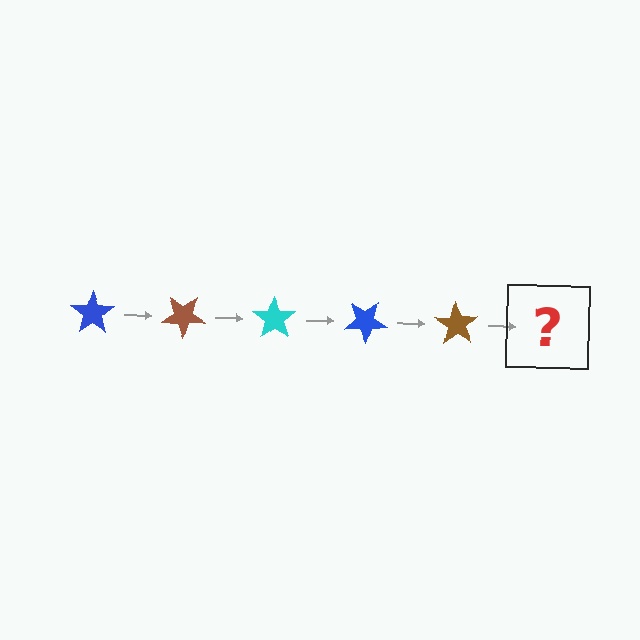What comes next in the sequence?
The next element should be a cyan star, rotated 175 degrees from the start.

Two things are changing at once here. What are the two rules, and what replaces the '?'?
The two rules are that it rotates 35 degrees each step and the color cycles through blue, brown, and cyan. The '?' should be a cyan star, rotated 175 degrees from the start.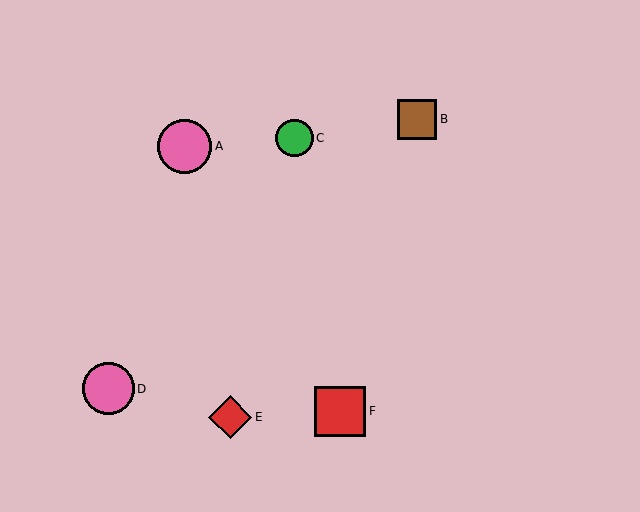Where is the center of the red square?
The center of the red square is at (341, 411).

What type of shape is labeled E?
Shape E is a red diamond.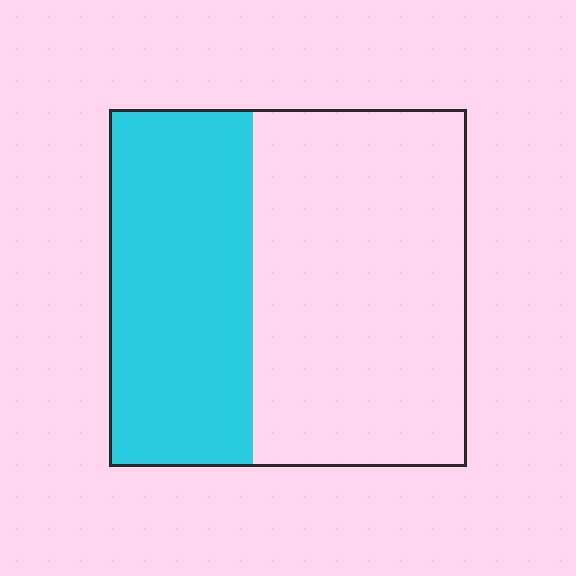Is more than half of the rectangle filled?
No.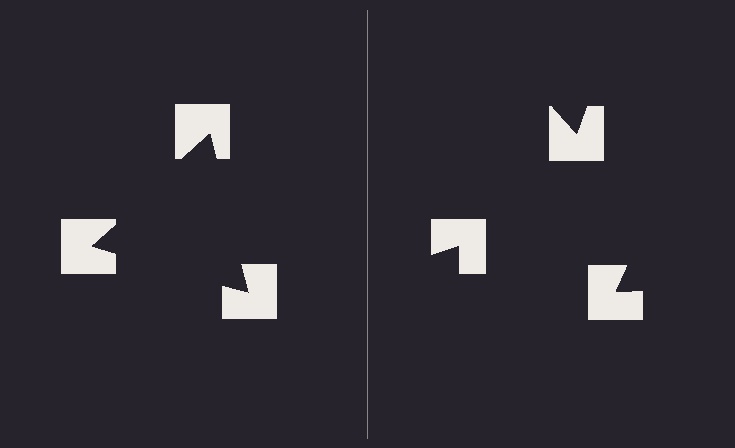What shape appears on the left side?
An illusory triangle.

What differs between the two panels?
The notched squares are positioned identically on both sides; only the wedge orientations differ. On the left they align to a triangle; on the right they are misaligned.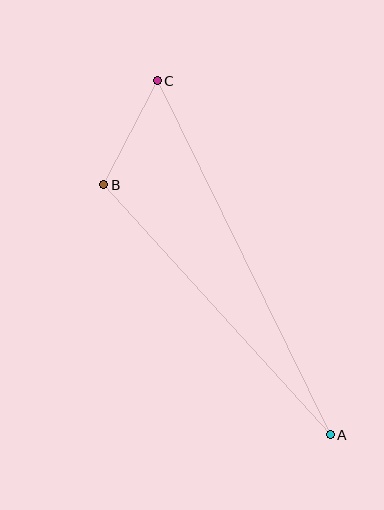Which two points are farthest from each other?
Points A and C are farthest from each other.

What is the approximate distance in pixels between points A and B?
The distance between A and B is approximately 337 pixels.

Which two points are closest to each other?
Points B and C are closest to each other.